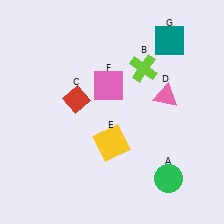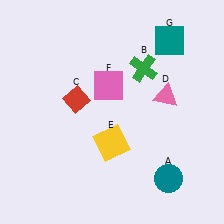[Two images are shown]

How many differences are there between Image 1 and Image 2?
There are 2 differences between the two images.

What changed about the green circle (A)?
In Image 1, A is green. In Image 2, it changed to teal.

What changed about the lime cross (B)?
In Image 1, B is lime. In Image 2, it changed to green.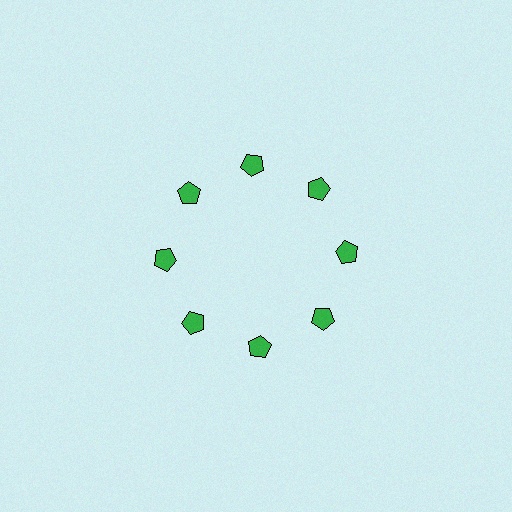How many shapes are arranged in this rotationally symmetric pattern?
There are 8 shapes, arranged in 8 groups of 1.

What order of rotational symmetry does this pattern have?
This pattern has 8-fold rotational symmetry.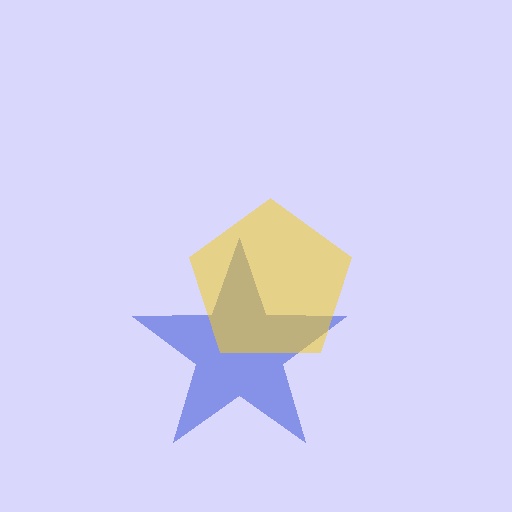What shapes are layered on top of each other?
The layered shapes are: a blue star, a yellow pentagon.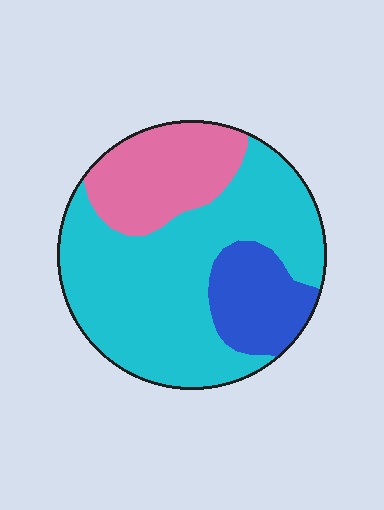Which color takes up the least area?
Blue, at roughly 15%.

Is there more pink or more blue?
Pink.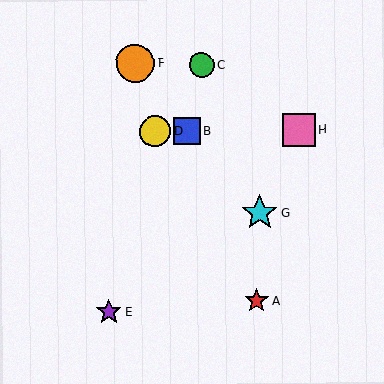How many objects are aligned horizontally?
3 objects (B, D, H) are aligned horizontally.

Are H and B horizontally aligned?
Yes, both are at y≈130.